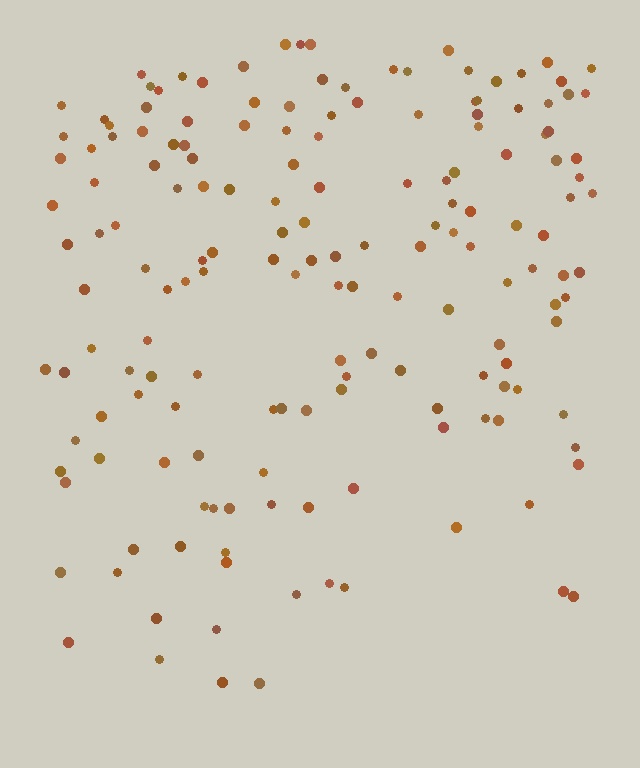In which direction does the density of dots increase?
From bottom to top, with the top side densest.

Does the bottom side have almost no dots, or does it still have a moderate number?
Still a moderate number, just noticeably fewer than the top.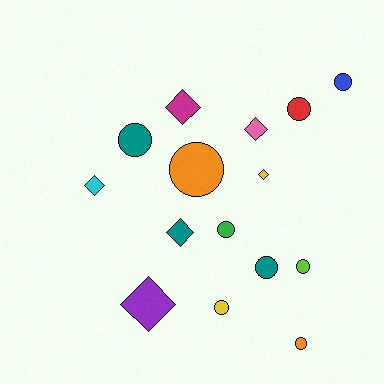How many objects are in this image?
There are 15 objects.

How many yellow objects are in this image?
There are 2 yellow objects.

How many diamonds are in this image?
There are 6 diamonds.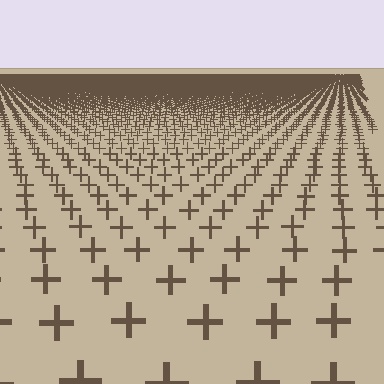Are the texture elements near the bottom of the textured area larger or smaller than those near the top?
Larger. Near the bottom, elements are closer to the viewer and appear at a bigger on-screen size.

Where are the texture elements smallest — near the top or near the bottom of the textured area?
Near the top.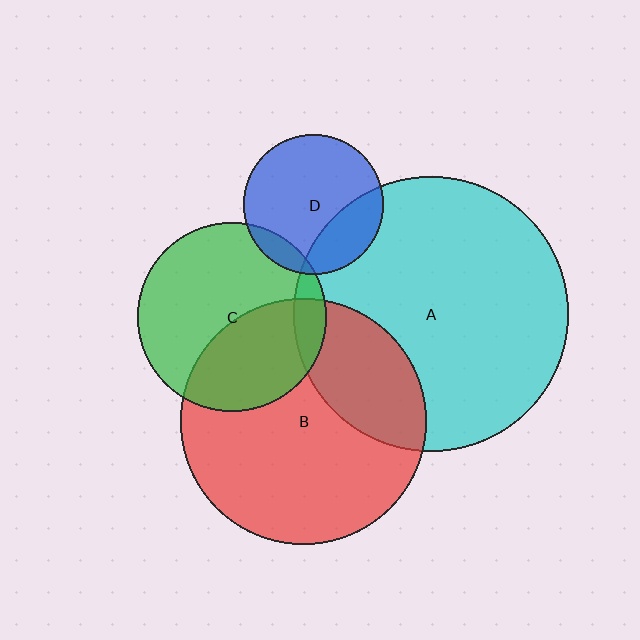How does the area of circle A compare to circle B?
Approximately 1.3 times.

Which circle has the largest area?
Circle A (cyan).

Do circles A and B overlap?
Yes.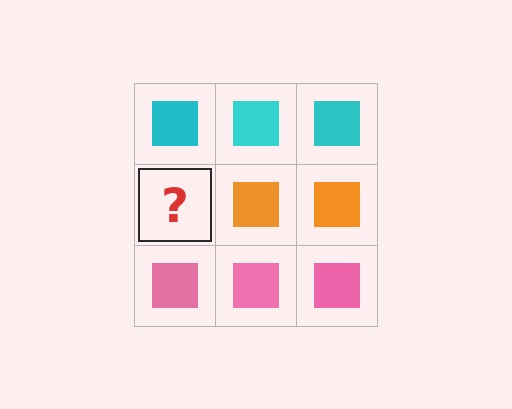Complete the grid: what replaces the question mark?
The question mark should be replaced with an orange square.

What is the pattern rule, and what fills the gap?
The rule is that each row has a consistent color. The gap should be filled with an orange square.